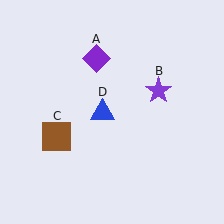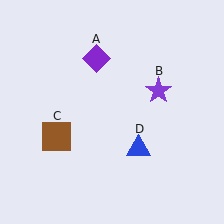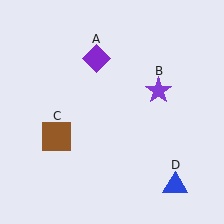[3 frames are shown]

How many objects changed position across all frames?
1 object changed position: blue triangle (object D).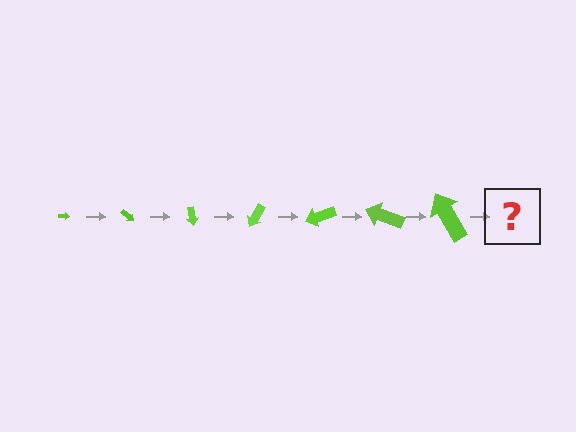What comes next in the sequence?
The next element should be an arrow, larger than the previous one and rotated 280 degrees from the start.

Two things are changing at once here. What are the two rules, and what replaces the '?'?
The two rules are that the arrow grows larger each step and it rotates 40 degrees each step. The '?' should be an arrow, larger than the previous one and rotated 280 degrees from the start.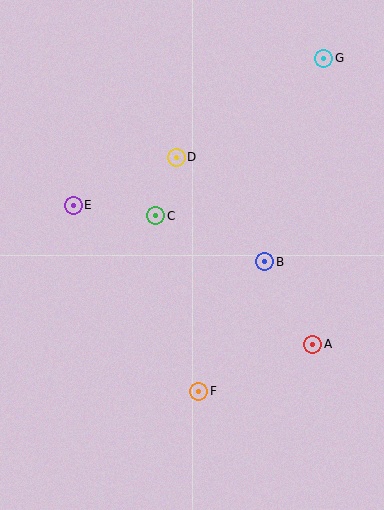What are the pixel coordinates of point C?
Point C is at (156, 216).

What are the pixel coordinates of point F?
Point F is at (199, 391).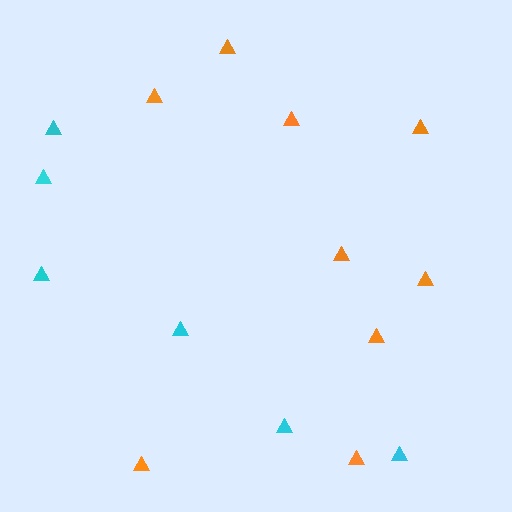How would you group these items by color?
There are 2 groups: one group of cyan triangles (6) and one group of orange triangles (9).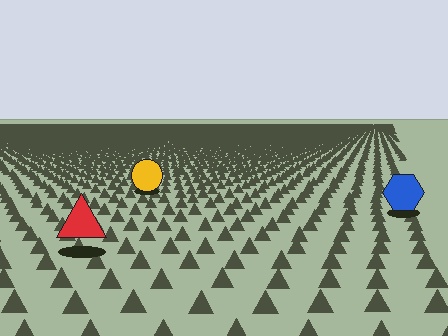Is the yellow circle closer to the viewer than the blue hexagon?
No. The blue hexagon is closer — you can tell from the texture gradient: the ground texture is coarser near it.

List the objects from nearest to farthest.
From nearest to farthest: the red triangle, the blue hexagon, the yellow circle.